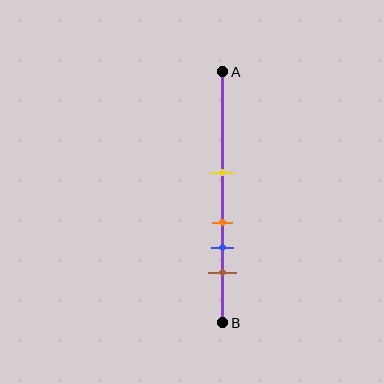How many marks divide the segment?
There are 4 marks dividing the segment.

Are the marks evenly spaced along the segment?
No, the marks are not evenly spaced.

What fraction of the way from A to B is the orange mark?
The orange mark is approximately 60% (0.6) of the way from A to B.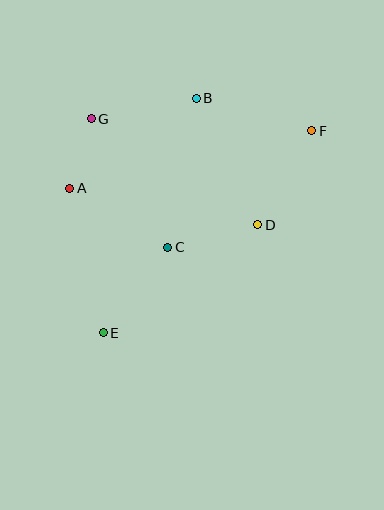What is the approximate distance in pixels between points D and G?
The distance between D and G is approximately 197 pixels.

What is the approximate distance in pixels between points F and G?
The distance between F and G is approximately 221 pixels.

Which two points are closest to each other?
Points A and G are closest to each other.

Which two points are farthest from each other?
Points E and F are farthest from each other.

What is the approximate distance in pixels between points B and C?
The distance between B and C is approximately 151 pixels.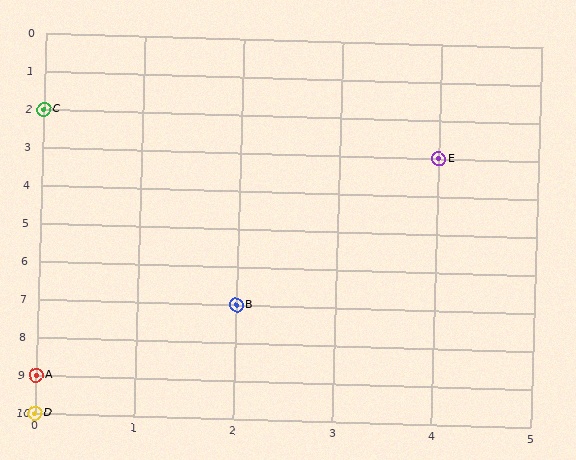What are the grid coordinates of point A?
Point A is at grid coordinates (0, 9).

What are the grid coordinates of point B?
Point B is at grid coordinates (2, 7).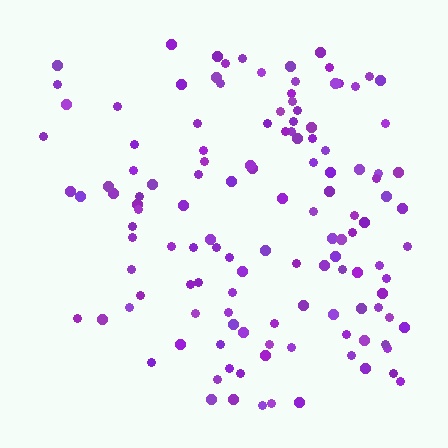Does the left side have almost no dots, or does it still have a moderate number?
Still a moderate number, just noticeably fewer than the right.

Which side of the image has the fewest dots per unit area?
The left.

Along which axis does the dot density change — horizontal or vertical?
Horizontal.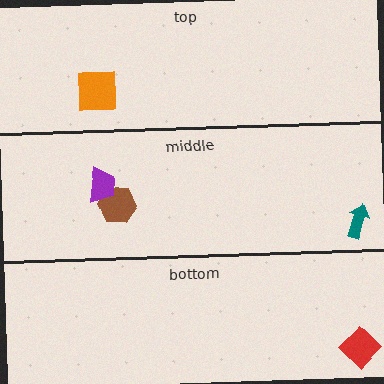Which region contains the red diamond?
The bottom region.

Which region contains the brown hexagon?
The middle region.